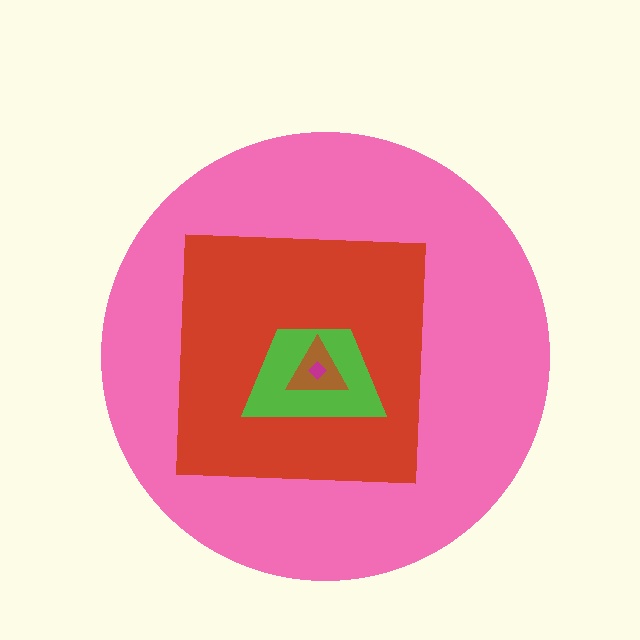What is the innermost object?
The magenta diamond.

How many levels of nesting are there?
5.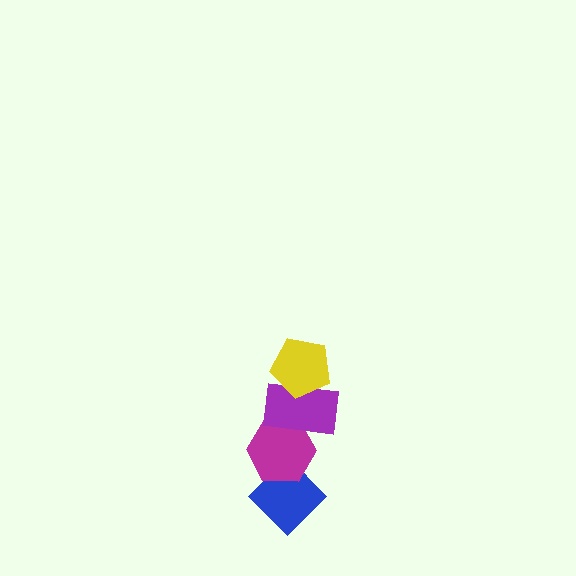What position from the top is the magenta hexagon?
The magenta hexagon is 3rd from the top.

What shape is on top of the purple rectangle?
The yellow pentagon is on top of the purple rectangle.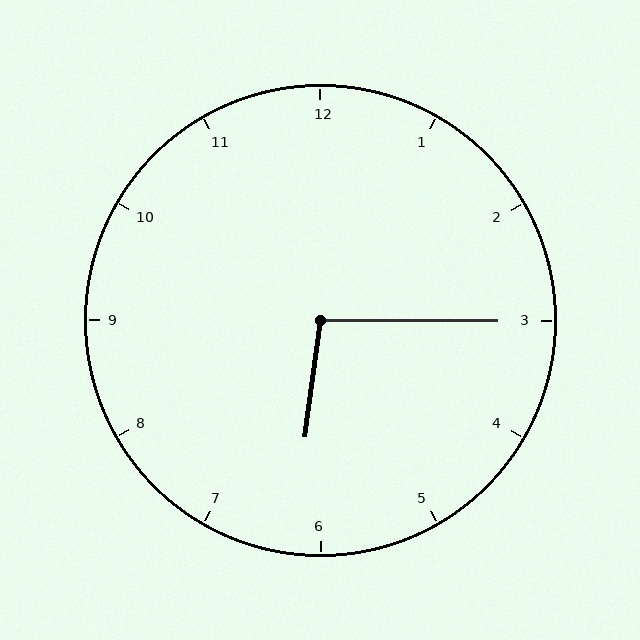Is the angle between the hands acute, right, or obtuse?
It is obtuse.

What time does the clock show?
6:15.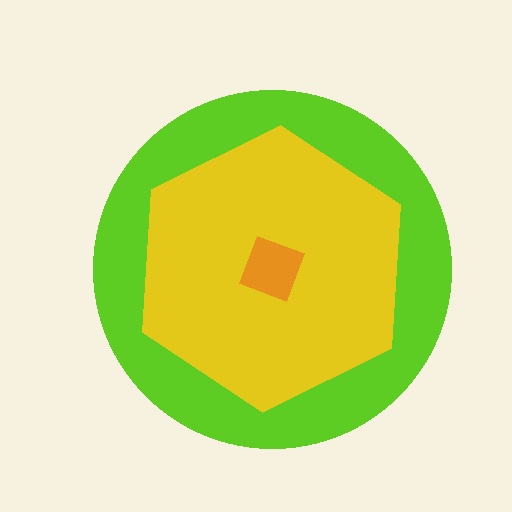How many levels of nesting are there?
3.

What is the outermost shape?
The lime circle.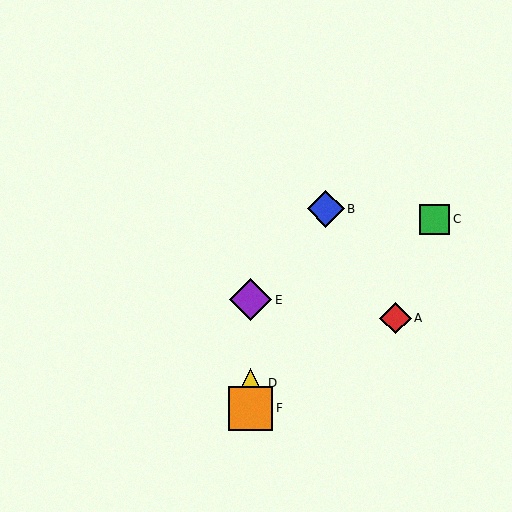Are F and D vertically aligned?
Yes, both are at x≈251.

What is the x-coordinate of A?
Object A is at x≈395.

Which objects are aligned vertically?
Objects D, E, F are aligned vertically.